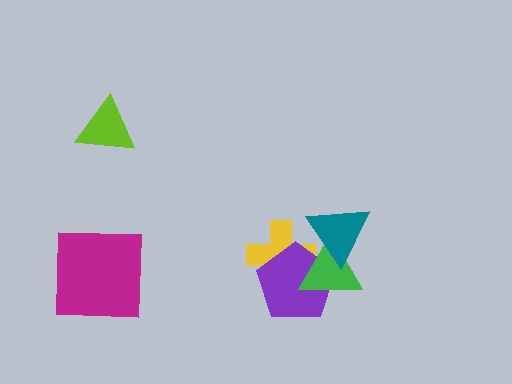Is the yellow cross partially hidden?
Yes, it is partially covered by another shape.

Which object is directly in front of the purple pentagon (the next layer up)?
The green triangle is directly in front of the purple pentagon.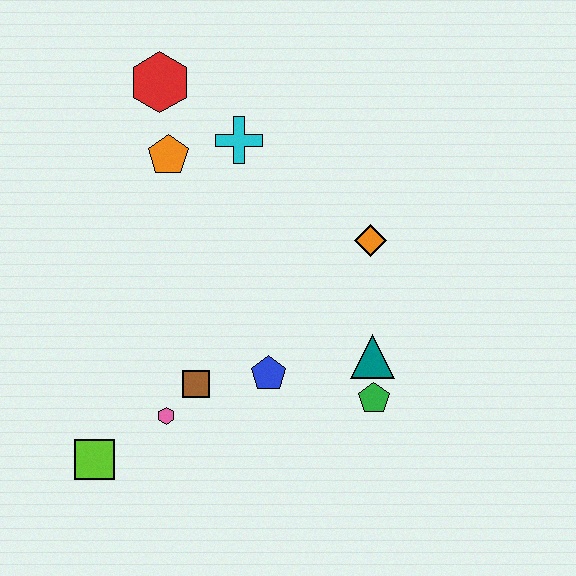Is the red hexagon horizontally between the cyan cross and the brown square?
No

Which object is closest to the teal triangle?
The green pentagon is closest to the teal triangle.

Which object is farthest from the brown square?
The red hexagon is farthest from the brown square.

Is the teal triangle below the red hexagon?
Yes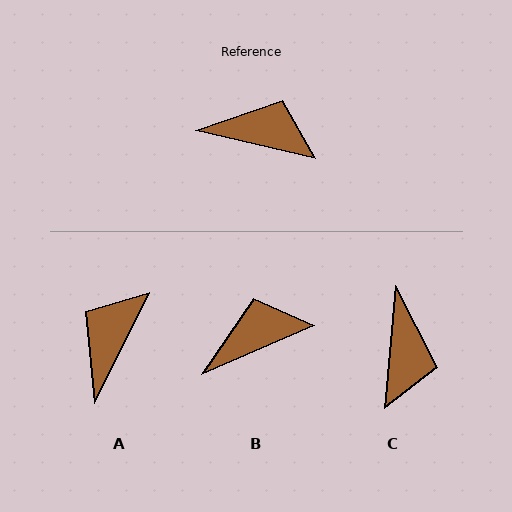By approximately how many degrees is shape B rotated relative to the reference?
Approximately 37 degrees counter-clockwise.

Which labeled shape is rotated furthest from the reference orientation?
C, about 82 degrees away.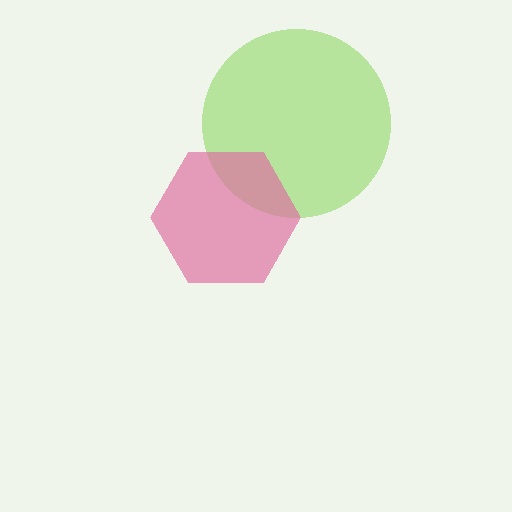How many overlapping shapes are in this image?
There are 2 overlapping shapes in the image.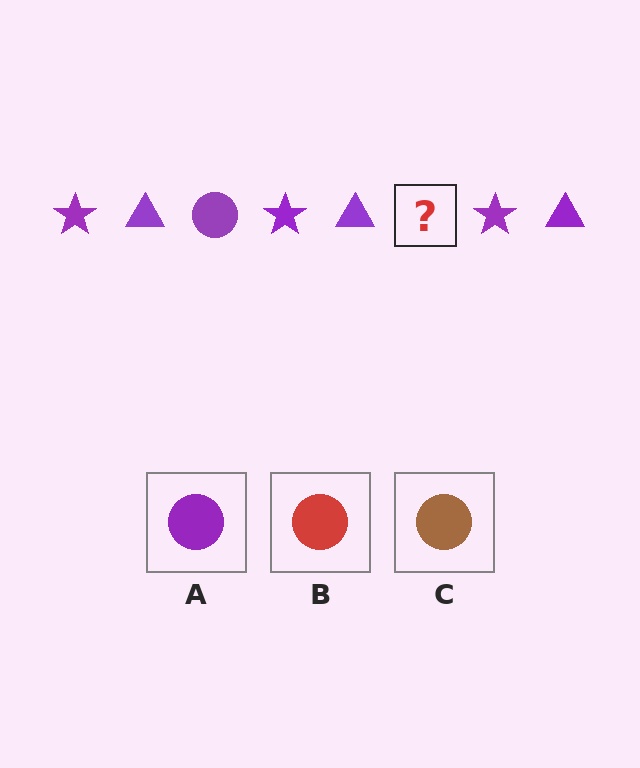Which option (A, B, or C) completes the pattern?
A.